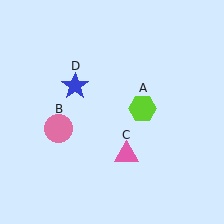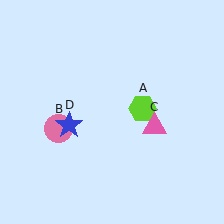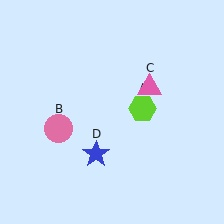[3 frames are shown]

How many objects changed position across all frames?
2 objects changed position: pink triangle (object C), blue star (object D).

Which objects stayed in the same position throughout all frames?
Lime hexagon (object A) and pink circle (object B) remained stationary.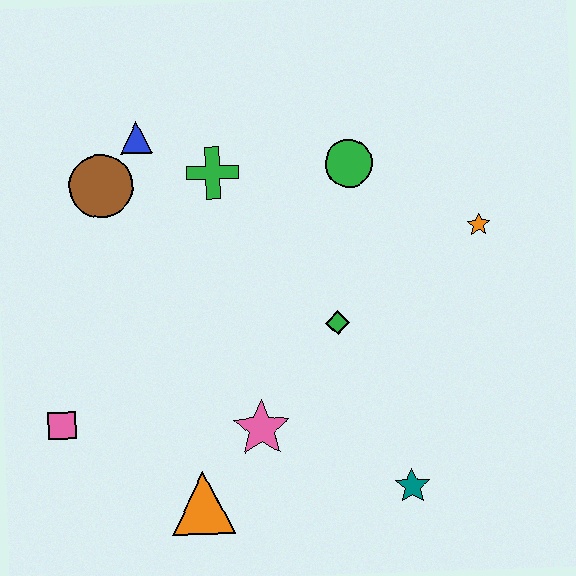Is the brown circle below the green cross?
Yes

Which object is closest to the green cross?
The blue triangle is closest to the green cross.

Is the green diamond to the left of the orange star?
Yes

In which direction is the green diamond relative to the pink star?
The green diamond is above the pink star.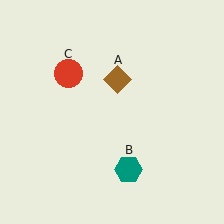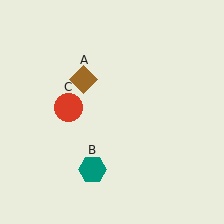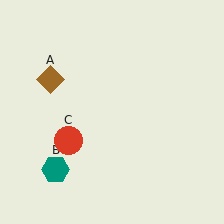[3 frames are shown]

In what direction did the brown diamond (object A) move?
The brown diamond (object A) moved left.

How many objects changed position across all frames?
3 objects changed position: brown diamond (object A), teal hexagon (object B), red circle (object C).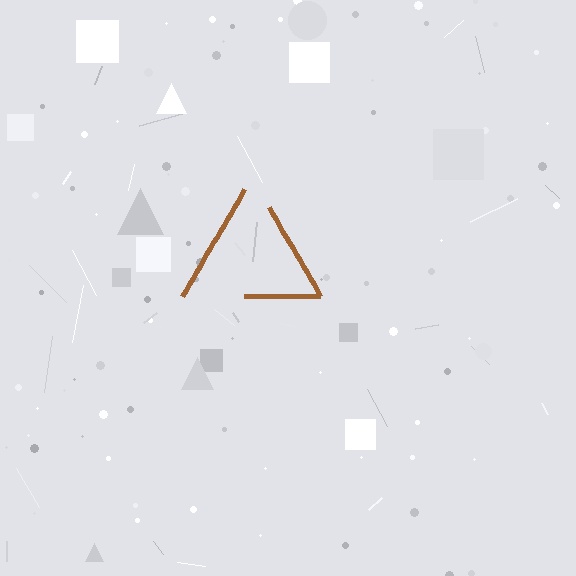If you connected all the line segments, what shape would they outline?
They would outline a triangle.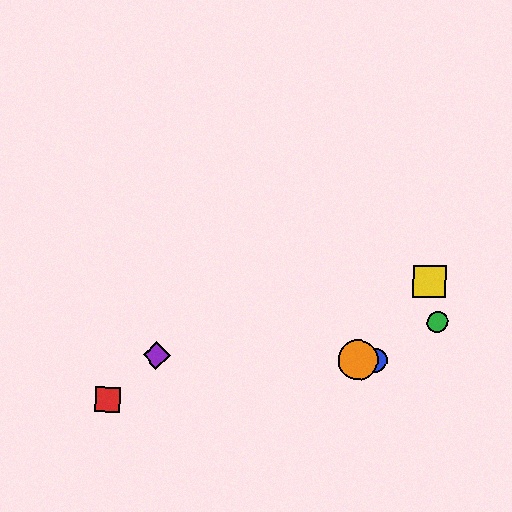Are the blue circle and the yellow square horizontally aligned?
No, the blue circle is at y≈360 and the yellow square is at y≈282.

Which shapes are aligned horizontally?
The blue circle, the purple diamond, the orange circle are aligned horizontally.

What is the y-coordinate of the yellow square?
The yellow square is at y≈282.